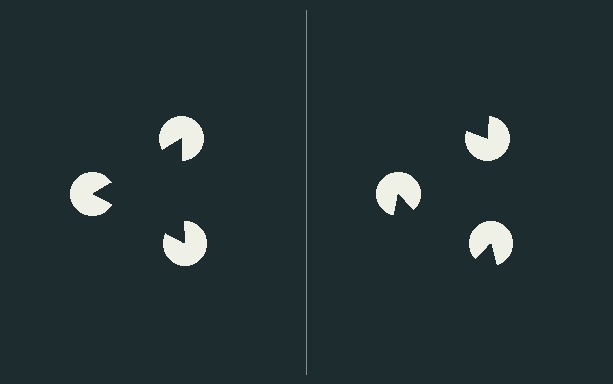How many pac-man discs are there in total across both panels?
6 — 3 on each side.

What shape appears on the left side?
An illusory triangle.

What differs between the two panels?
The pac-man discs are positioned identically on both sides; only the wedge orientations differ. On the left they align to a triangle; on the right they are misaligned.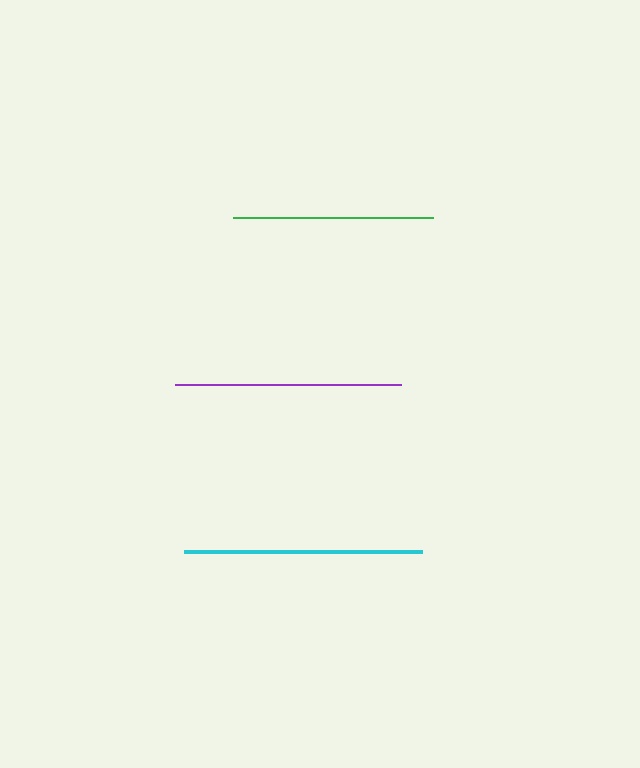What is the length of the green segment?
The green segment is approximately 200 pixels long.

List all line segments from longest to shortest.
From longest to shortest: cyan, purple, green.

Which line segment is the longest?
The cyan line is the longest at approximately 238 pixels.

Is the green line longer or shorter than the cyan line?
The cyan line is longer than the green line.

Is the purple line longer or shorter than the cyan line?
The cyan line is longer than the purple line.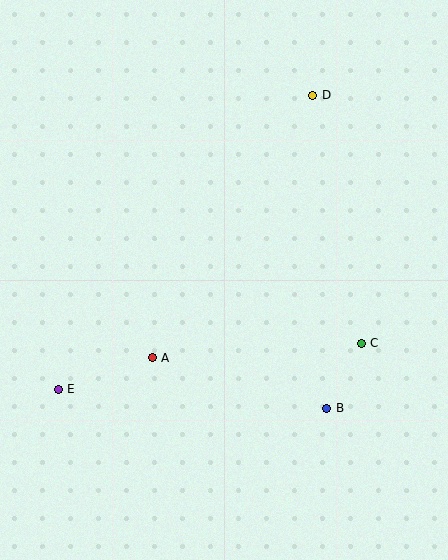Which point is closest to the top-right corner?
Point D is closest to the top-right corner.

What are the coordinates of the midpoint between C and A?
The midpoint between C and A is at (257, 351).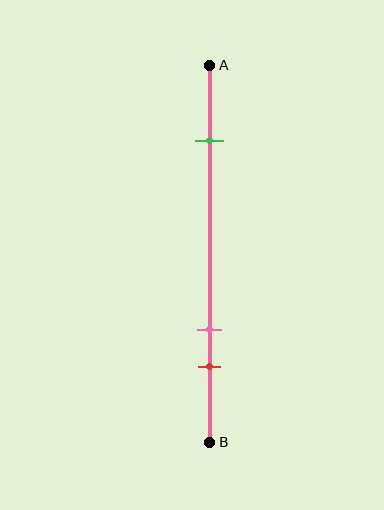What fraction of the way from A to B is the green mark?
The green mark is approximately 20% (0.2) of the way from A to B.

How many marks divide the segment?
There are 3 marks dividing the segment.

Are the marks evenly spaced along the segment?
No, the marks are not evenly spaced.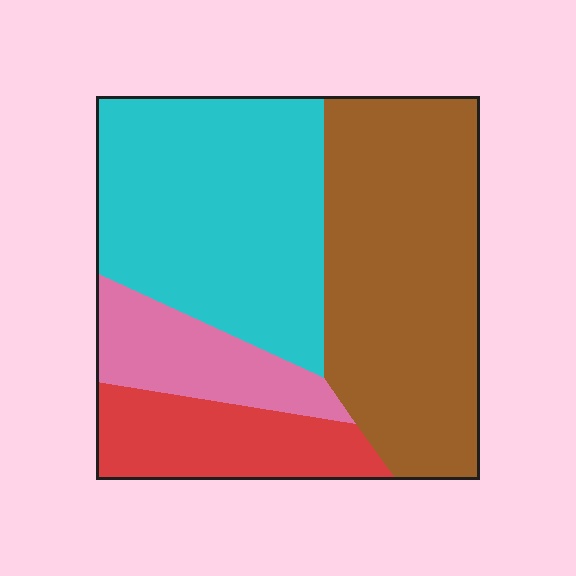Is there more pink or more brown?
Brown.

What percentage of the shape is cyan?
Cyan covers around 35% of the shape.